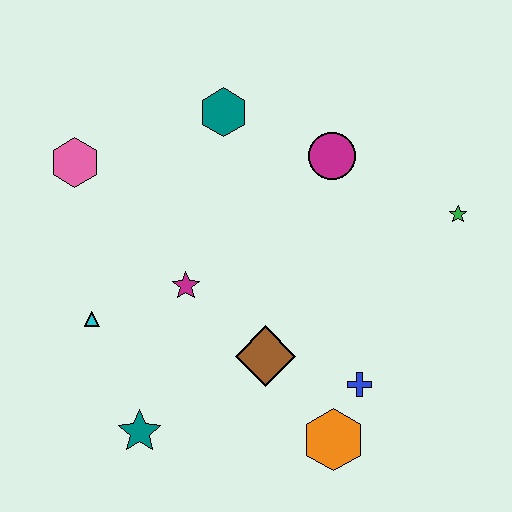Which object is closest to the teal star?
The cyan triangle is closest to the teal star.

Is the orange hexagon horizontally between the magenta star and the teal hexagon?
No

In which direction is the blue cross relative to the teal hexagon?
The blue cross is below the teal hexagon.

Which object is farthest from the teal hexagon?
The orange hexagon is farthest from the teal hexagon.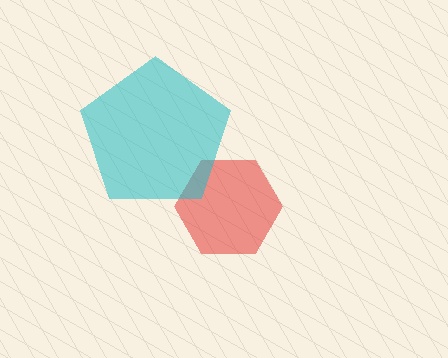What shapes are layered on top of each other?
The layered shapes are: a red hexagon, a cyan pentagon.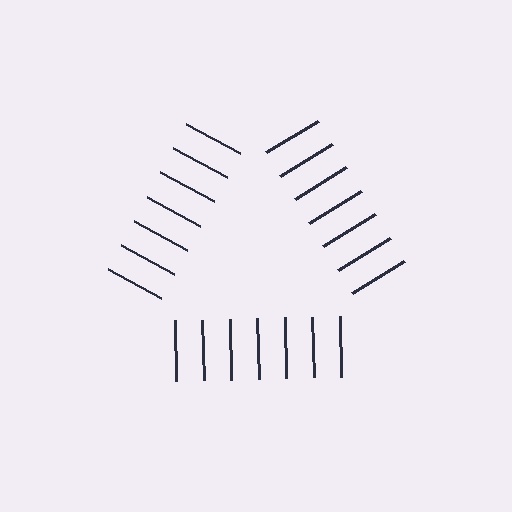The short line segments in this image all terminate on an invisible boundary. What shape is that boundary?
An illusory triangle — the line segments terminate on its edges but no continuous stroke is drawn.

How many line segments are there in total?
21 — 7 along each of the 3 edges.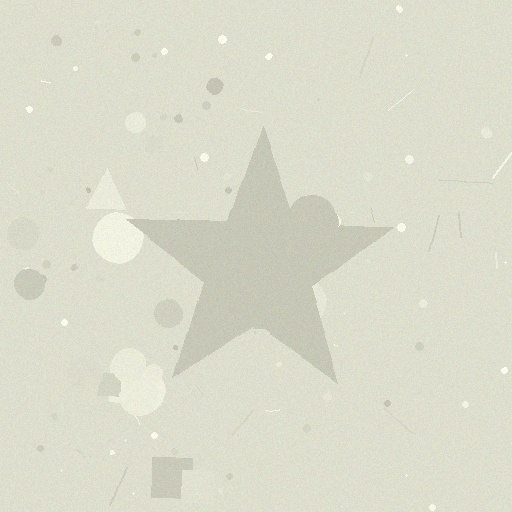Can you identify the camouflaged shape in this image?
The camouflaged shape is a star.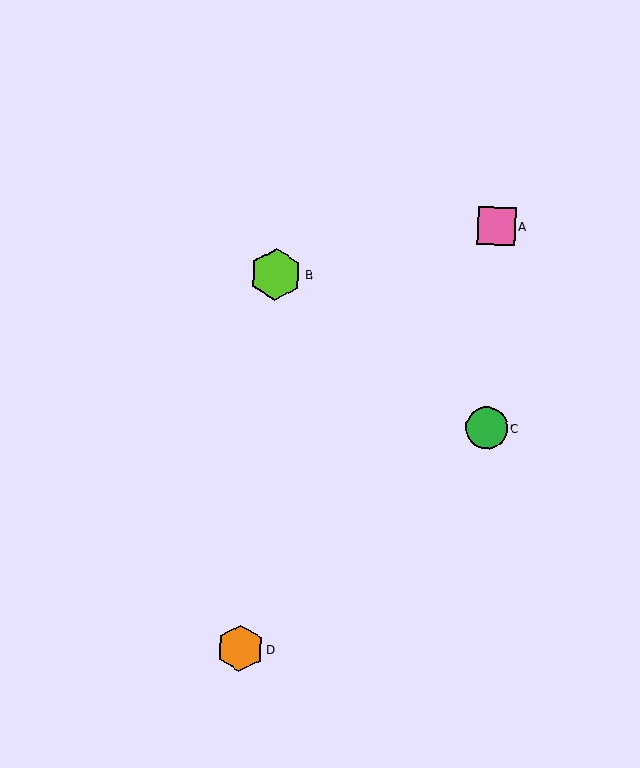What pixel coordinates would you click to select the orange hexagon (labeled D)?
Click at (240, 648) to select the orange hexagon D.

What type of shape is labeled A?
Shape A is a pink square.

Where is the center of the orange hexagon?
The center of the orange hexagon is at (240, 648).